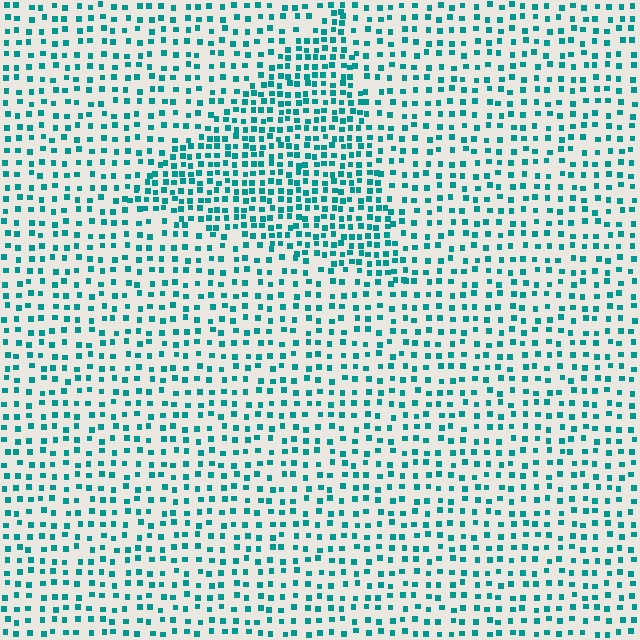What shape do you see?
I see a triangle.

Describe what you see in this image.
The image contains small teal elements arranged at two different densities. A triangle-shaped region is visible where the elements are more densely packed than the surrounding area.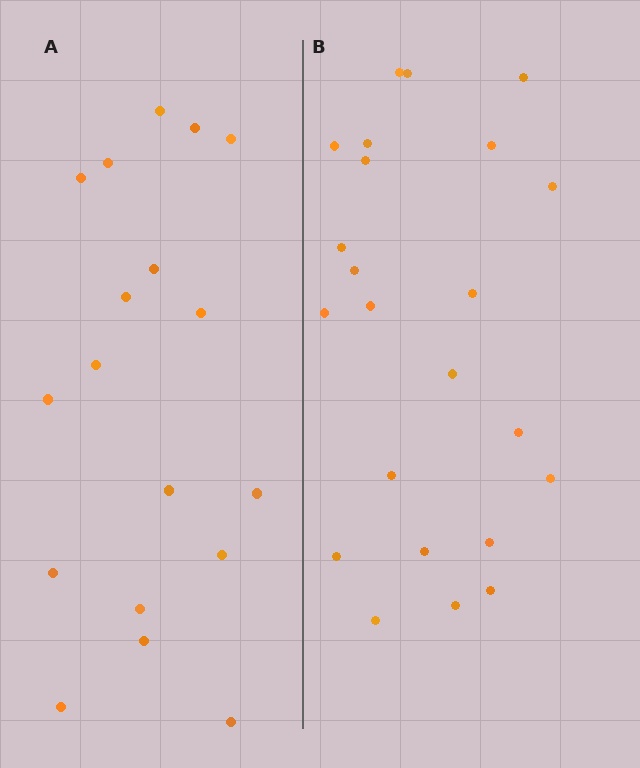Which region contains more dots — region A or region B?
Region B (the right region) has more dots.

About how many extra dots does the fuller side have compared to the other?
Region B has about 5 more dots than region A.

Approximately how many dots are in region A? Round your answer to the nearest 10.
About 20 dots. (The exact count is 18, which rounds to 20.)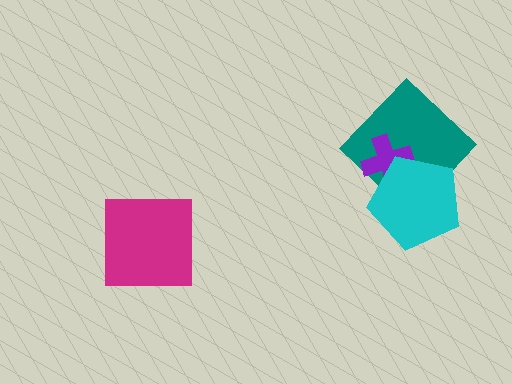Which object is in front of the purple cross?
The cyan pentagon is in front of the purple cross.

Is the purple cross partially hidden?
Yes, it is partially covered by another shape.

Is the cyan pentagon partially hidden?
No, no other shape covers it.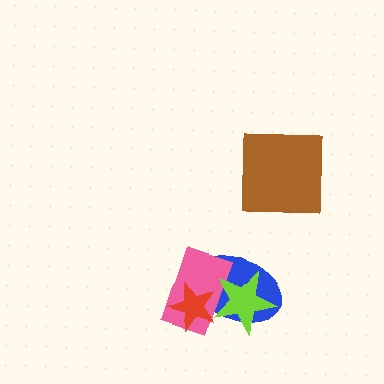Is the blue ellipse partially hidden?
Yes, it is partially covered by another shape.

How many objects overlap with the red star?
3 objects overlap with the red star.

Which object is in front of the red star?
The lime star is in front of the red star.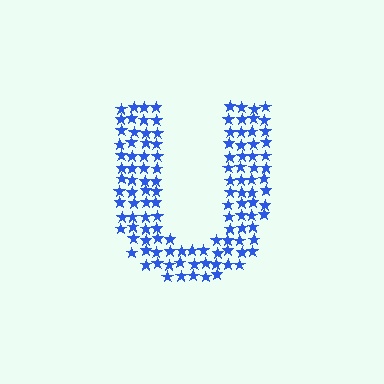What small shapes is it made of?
It is made of small stars.